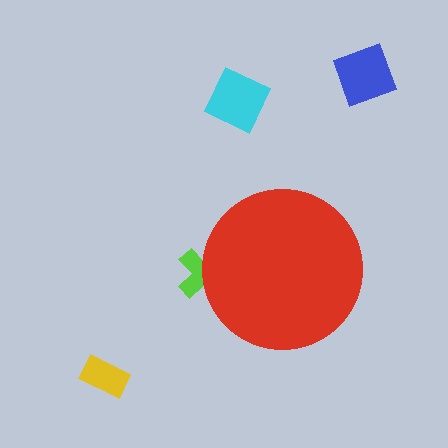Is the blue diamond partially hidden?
No, the blue diamond is fully visible.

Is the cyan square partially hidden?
No, the cyan square is fully visible.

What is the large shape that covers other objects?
A red circle.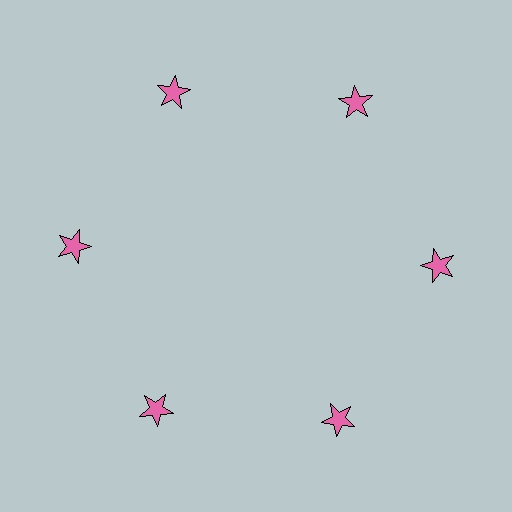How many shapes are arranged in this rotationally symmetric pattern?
There are 6 shapes, arranged in 6 groups of 1.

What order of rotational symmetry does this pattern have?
This pattern has 6-fold rotational symmetry.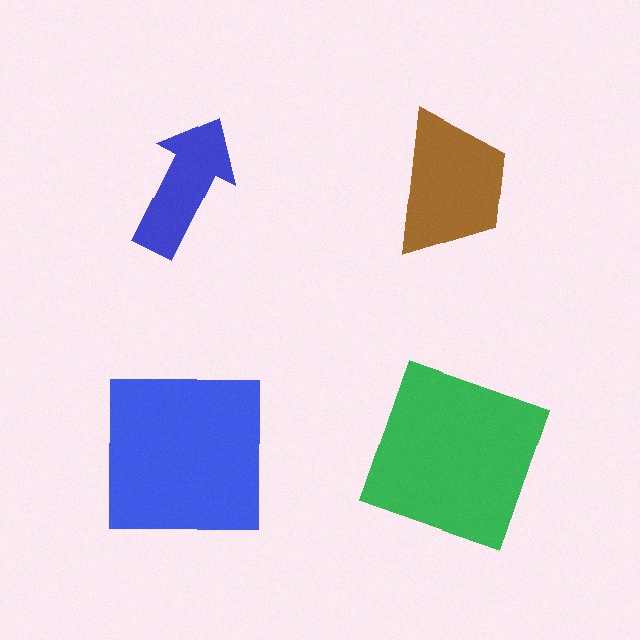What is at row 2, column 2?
A green square.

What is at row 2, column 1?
A blue square.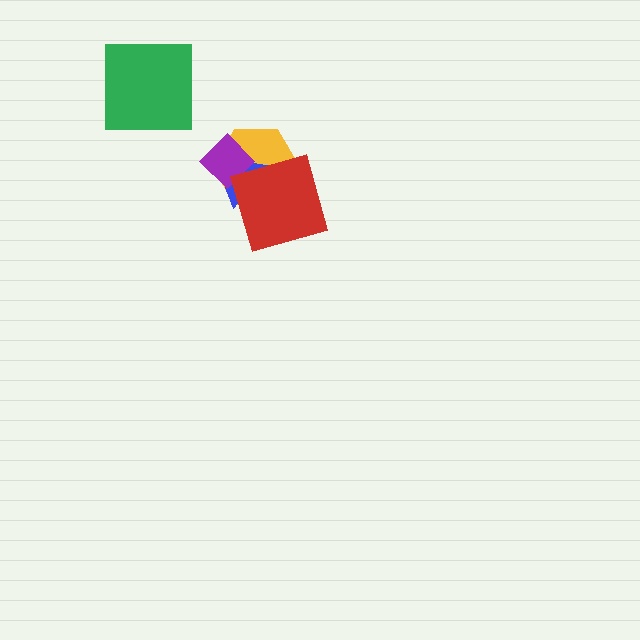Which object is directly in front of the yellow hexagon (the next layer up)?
The blue triangle is directly in front of the yellow hexagon.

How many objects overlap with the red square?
2 objects overlap with the red square.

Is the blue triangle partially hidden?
Yes, it is partially covered by another shape.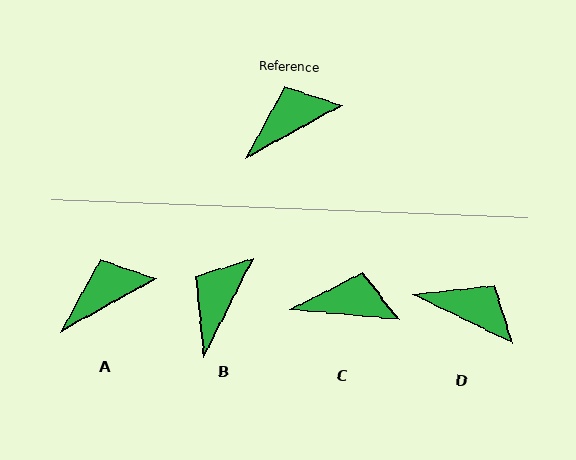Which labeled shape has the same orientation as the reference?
A.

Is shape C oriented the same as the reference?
No, it is off by about 34 degrees.